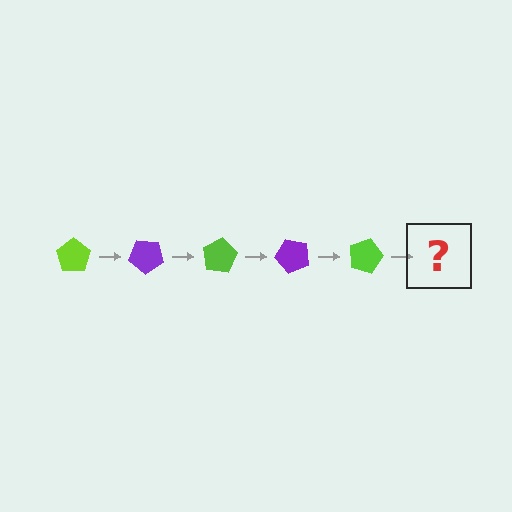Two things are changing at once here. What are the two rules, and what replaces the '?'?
The two rules are that it rotates 40 degrees each step and the color cycles through lime and purple. The '?' should be a purple pentagon, rotated 200 degrees from the start.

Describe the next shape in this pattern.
It should be a purple pentagon, rotated 200 degrees from the start.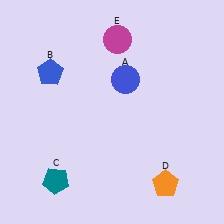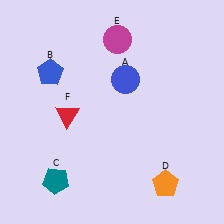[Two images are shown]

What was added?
A red triangle (F) was added in Image 2.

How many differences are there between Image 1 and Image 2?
There is 1 difference between the two images.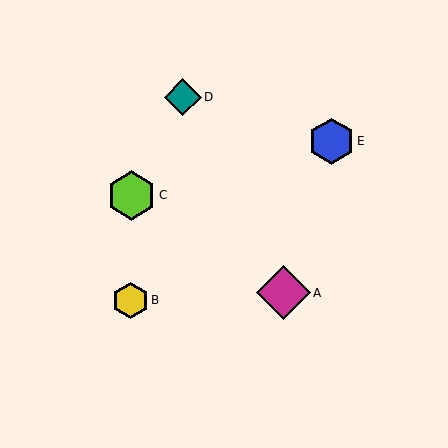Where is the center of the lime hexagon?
The center of the lime hexagon is at (131, 195).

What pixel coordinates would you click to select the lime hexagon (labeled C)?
Click at (131, 195) to select the lime hexagon C.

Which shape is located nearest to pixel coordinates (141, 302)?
The yellow hexagon (labeled B) at (130, 300) is nearest to that location.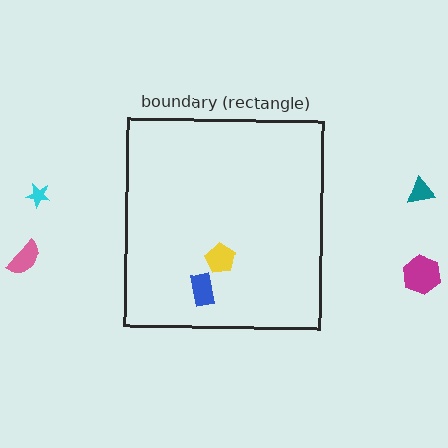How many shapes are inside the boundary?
2 inside, 4 outside.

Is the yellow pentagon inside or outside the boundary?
Inside.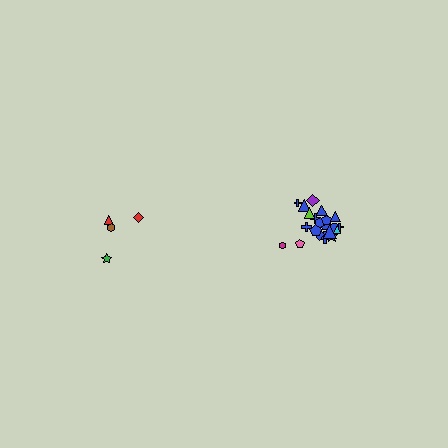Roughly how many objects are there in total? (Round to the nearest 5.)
Roughly 25 objects in total.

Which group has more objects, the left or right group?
The right group.